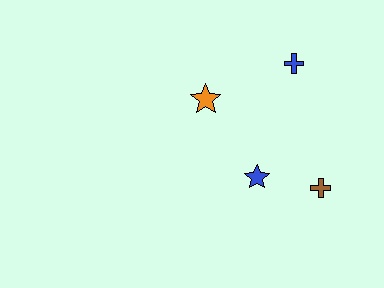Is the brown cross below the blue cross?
Yes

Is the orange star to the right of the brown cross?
No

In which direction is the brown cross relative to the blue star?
The brown cross is to the right of the blue star.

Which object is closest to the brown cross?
The blue star is closest to the brown cross.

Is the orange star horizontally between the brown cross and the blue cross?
No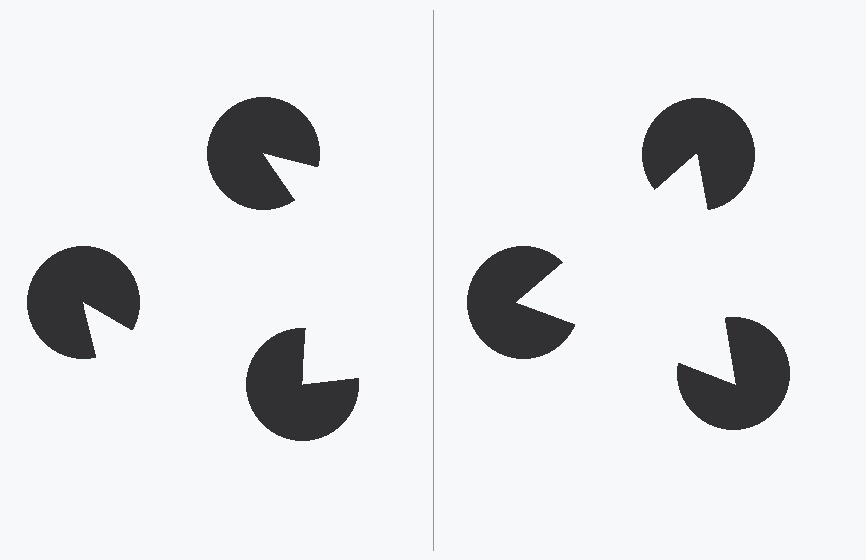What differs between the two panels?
The pac-man discs are positioned identically on both sides; only the wedge orientations differ. On the right they align to a triangle; on the left they are misaligned.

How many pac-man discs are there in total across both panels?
6 — 3 on each side.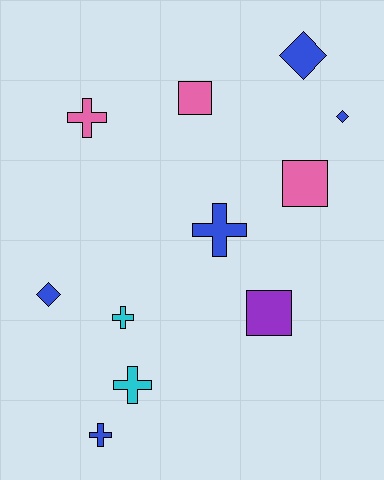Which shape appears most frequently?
Cross, with 5 objects.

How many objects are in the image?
There are 11 objects.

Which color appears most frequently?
Blue, with 5 objects.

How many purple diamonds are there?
There are no purple diamonds.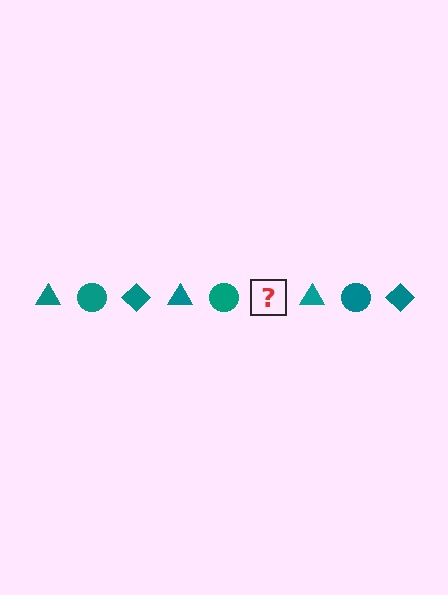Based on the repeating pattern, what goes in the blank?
The blank should be a teal diamond.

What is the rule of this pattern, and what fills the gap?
The rule is that the pattern cycles through triangle, circle, diamond shapes in teal. The gap should be filled with a teal diamond.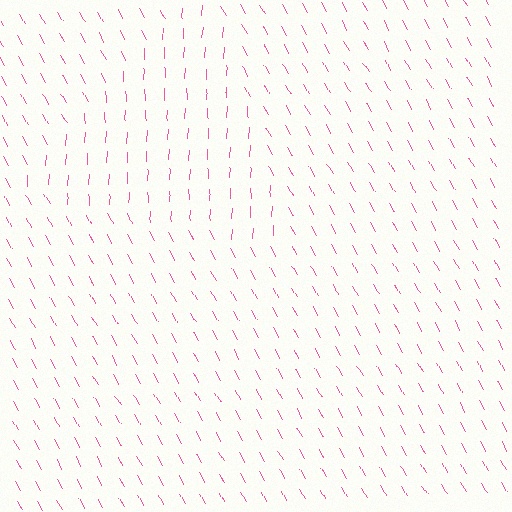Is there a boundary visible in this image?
Yes, there is a texture boundary formed by a change in line orientation.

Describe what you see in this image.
The image is filled with small pink line segments. A triangle region in the image has lines oriented differently from the surrounding lines, creating a visible texture boundary.